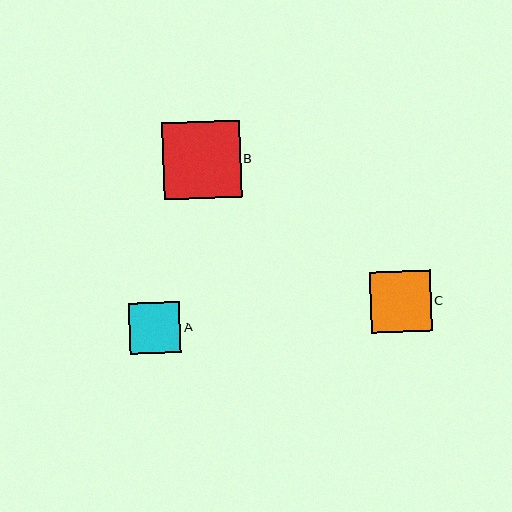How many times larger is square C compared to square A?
Square C is approximately 1.2 times the size of square A.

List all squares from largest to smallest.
From largest to smallest: B, C, A.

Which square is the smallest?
Square A is the smallest with a size of approximately 51 pixels.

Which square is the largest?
Square B is the largest with a size of approximately 77 pixels.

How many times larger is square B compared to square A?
Square B is approximately 1.5 times the size of square A.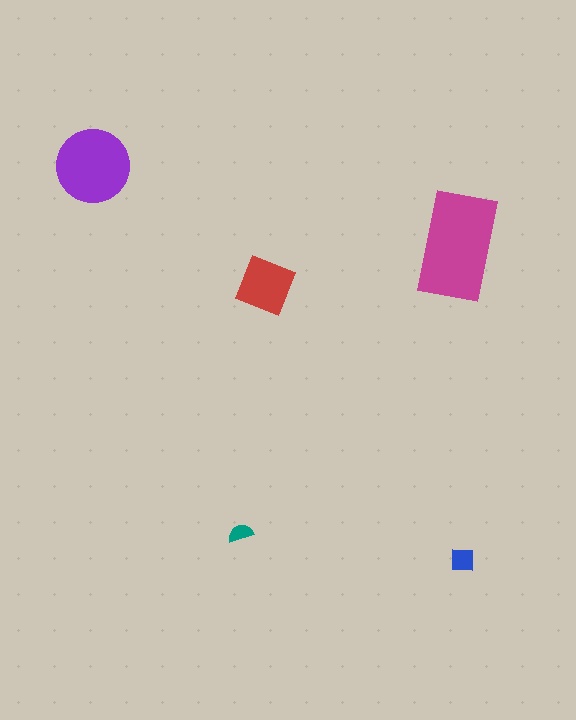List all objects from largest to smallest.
The magenta rectangle, the purple circle, the red square, the blue square, the teal semicircle.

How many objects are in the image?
There are 5 objects in the image.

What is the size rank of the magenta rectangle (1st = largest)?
1st.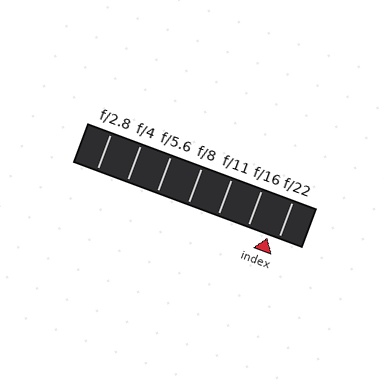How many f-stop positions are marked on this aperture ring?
There are 7 f-stop positions marked.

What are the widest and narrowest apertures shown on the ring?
The widest aperture shown is f/2.8 and the narrowest is f/22.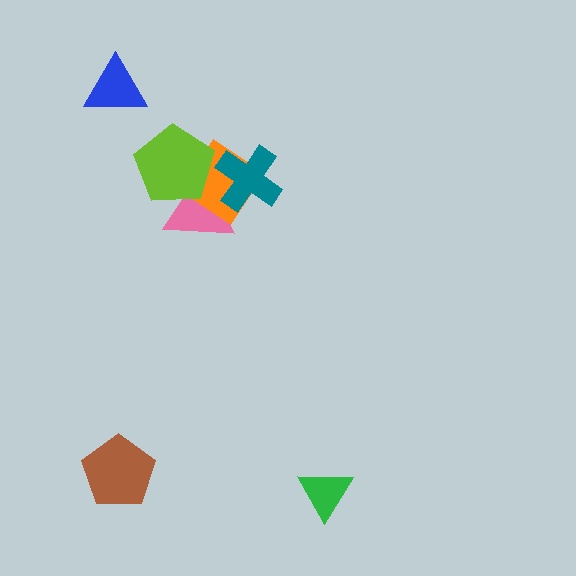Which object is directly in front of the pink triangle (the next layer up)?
The orange diamond is directly in front of the pink triangle.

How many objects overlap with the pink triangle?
3 objects overlap with the pink triangle.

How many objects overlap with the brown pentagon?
0 objects overlap with the brown pentagon.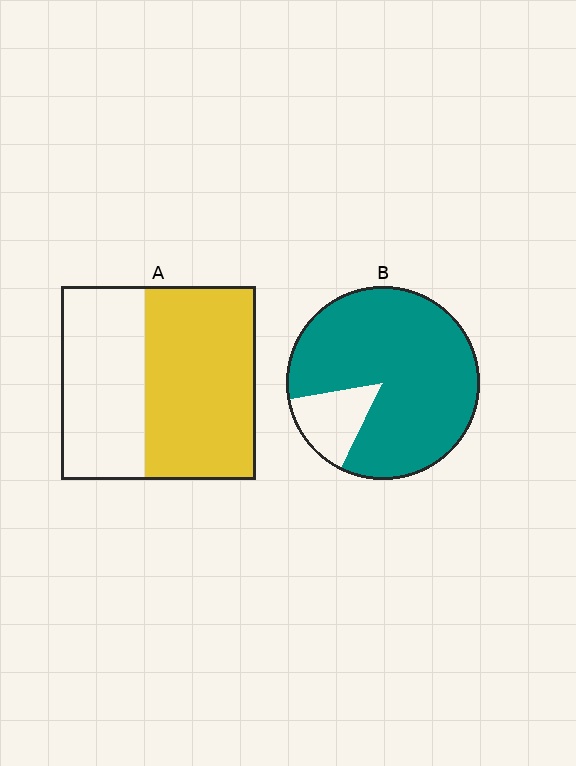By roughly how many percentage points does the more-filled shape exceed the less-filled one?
By roughly 30 percentage points (B over A).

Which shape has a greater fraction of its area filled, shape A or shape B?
Shape B.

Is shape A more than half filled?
Yes.